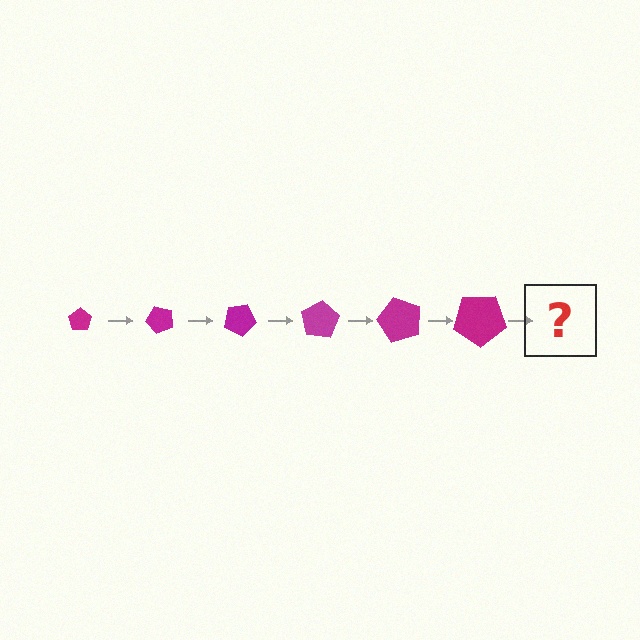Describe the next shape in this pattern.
It should be a pentagon, larger than the previous one and rotated 300 degrees from the start.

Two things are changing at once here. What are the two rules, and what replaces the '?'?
The two rules are that the pentagon grows larger each step and it rotates 50 degrees each step. The '?' should be a pentagon, larger than the previous one and rotated 300 degrees from the start.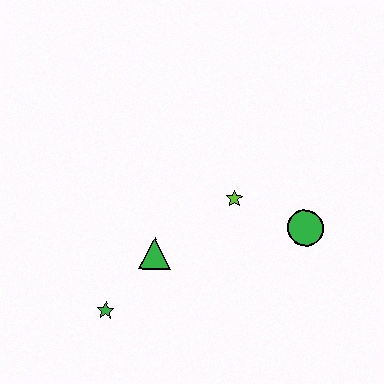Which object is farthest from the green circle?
The green star is farthest from the green circle.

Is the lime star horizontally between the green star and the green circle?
Yes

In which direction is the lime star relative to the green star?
The lime star is to the right of the green star.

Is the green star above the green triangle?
No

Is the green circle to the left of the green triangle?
No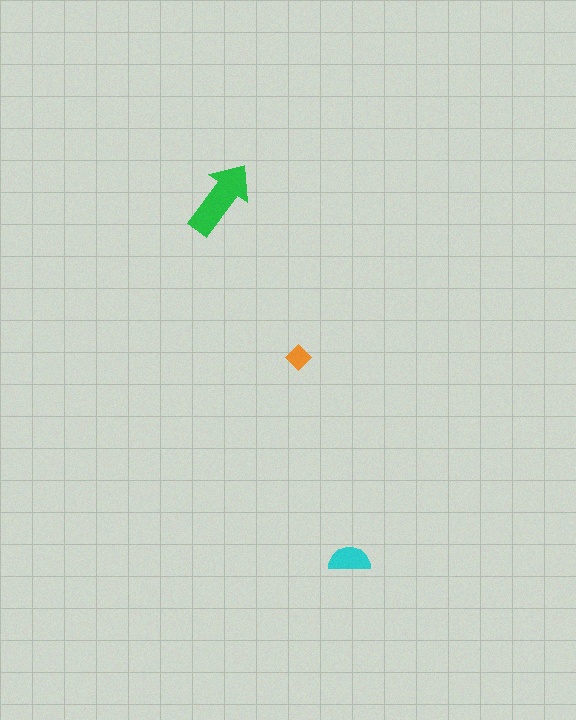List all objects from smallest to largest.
The orange diamond, the cyan semicircle, the green arrow.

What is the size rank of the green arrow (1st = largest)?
1st.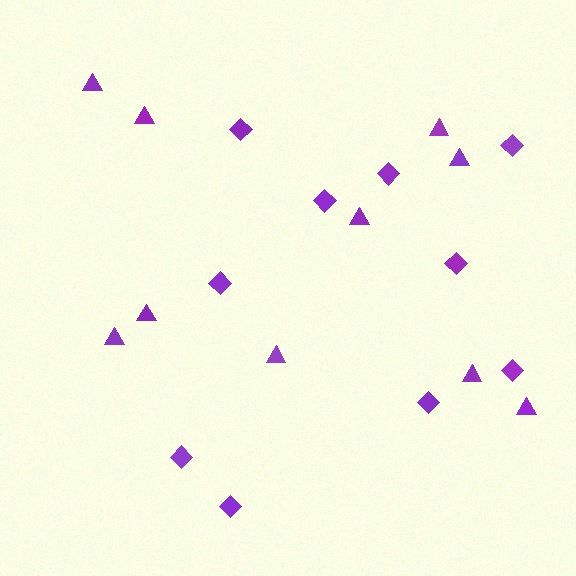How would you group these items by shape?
There are 2 groups: one group of triangles (10) and one group of diamonds (10).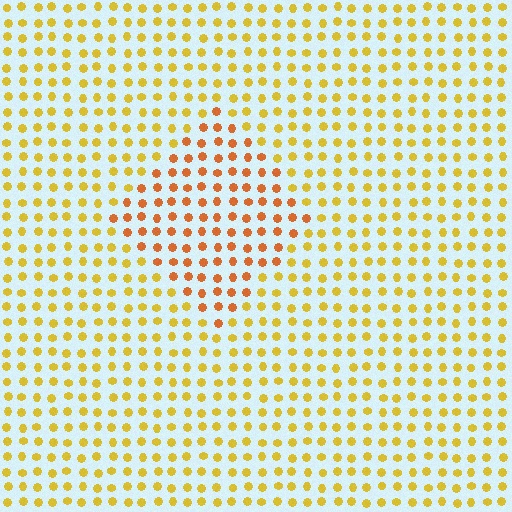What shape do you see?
I see a diamond.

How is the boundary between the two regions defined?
The boundary is defined purely by a slight shift in hue (about 30 degrees). Spacing, size, and orientation are identical on both sides.